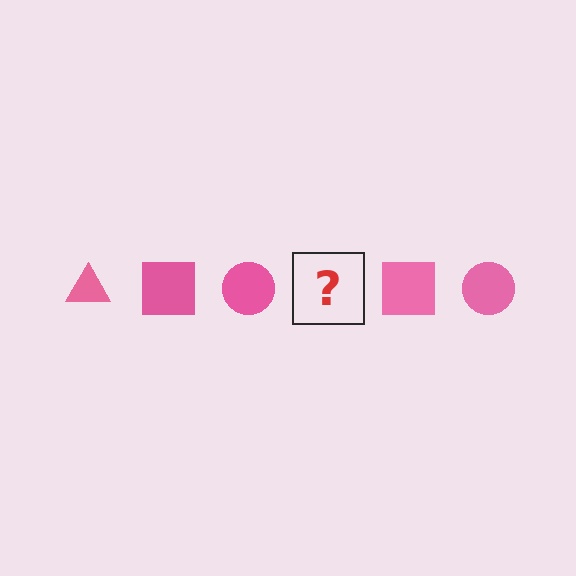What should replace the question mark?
The question mark should be replaced with a pink triangle.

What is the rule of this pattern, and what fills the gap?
The rule is that the pattern cycles through triangle, square, circle shapes in pink. The gap should be filled with a pink triangle.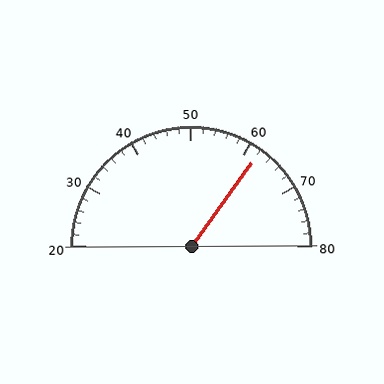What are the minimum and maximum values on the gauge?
The gauge ranges from 20 to 80.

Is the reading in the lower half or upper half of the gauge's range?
The reading is in the upper half of the range (20 to 80).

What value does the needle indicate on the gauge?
The needle indicates approximately 62.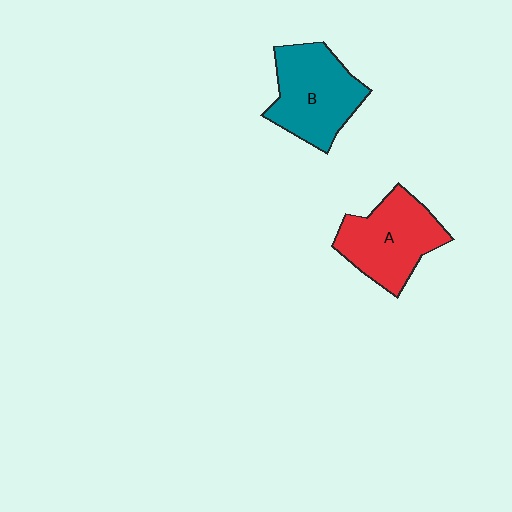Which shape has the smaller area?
Shape A (red).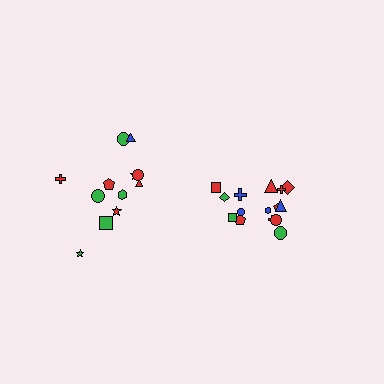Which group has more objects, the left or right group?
The right group.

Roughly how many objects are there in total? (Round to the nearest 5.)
Roughly 25 objects in total.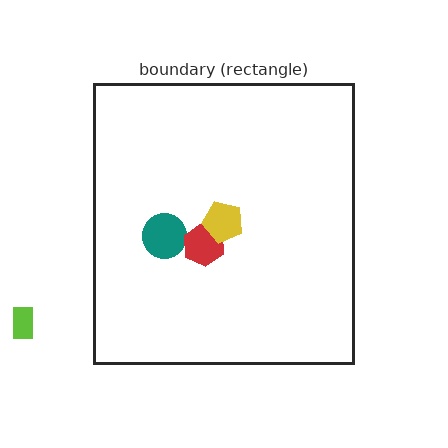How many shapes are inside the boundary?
3 inside, 1 outside.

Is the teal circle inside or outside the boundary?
Inside.